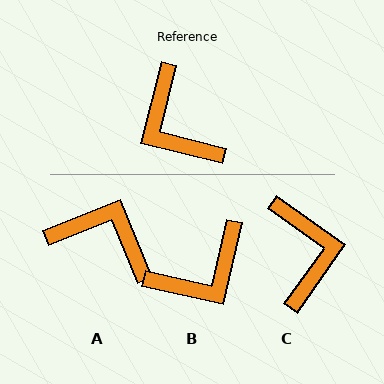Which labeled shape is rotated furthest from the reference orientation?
C, about 159 degrees away.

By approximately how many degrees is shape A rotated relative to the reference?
Approximately 144 degrees clockwise.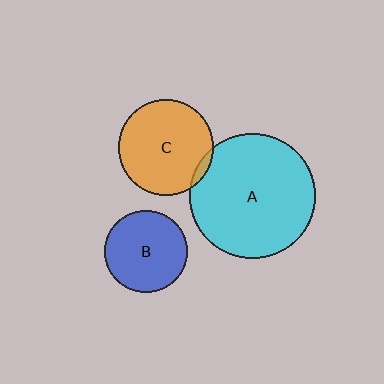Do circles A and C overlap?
Yes.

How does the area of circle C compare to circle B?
Approximately 1.3 times.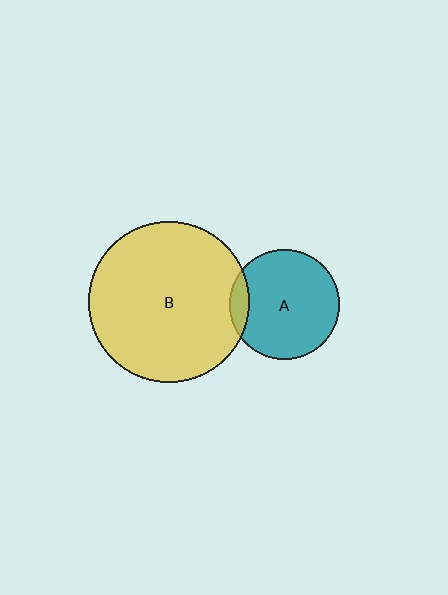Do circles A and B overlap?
Yes.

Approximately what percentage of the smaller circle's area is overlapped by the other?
Approximately 10%.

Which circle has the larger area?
Circle B (yellow).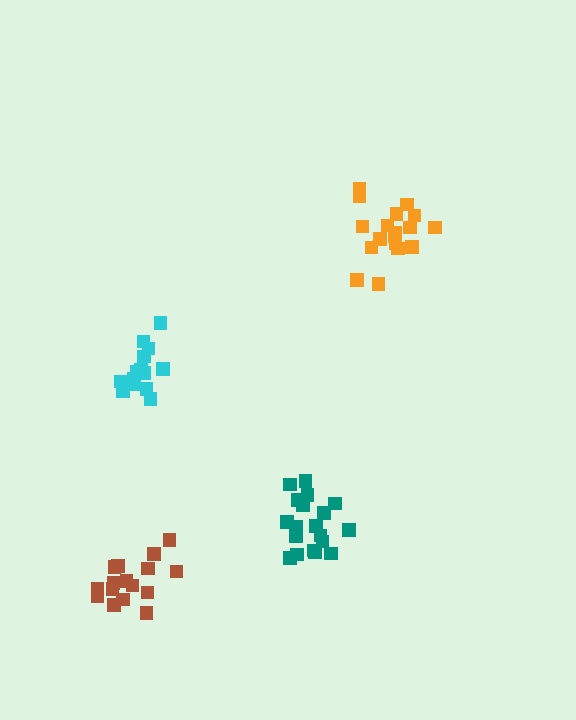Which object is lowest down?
The brown cluster is bottommost.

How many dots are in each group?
Group 1: 15 dots, Group 2: 19 dots, Group 3: 18 dots, Group 4: 16 dots (68 total).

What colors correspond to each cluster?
The clusters are colored: cyan, teal, orange, brown.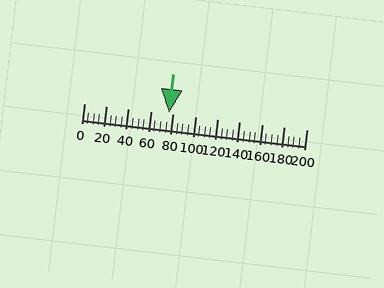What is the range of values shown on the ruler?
The ruler shows values from 0 to 200.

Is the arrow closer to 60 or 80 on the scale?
The arrow is closer to 80.